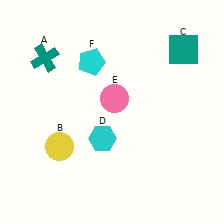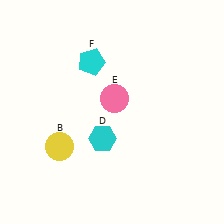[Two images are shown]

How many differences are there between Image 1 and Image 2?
There are 2 differences between the two images.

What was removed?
The teal cross (A), the teal square (C) were removed in Image 2.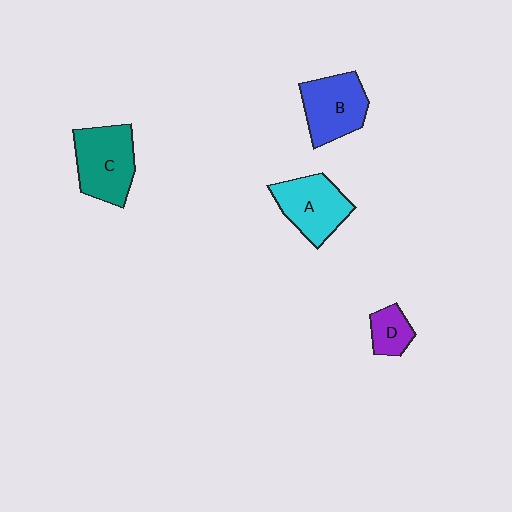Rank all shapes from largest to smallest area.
From largest to smallest: C (teal), A (cyan), B (blue), D (purple).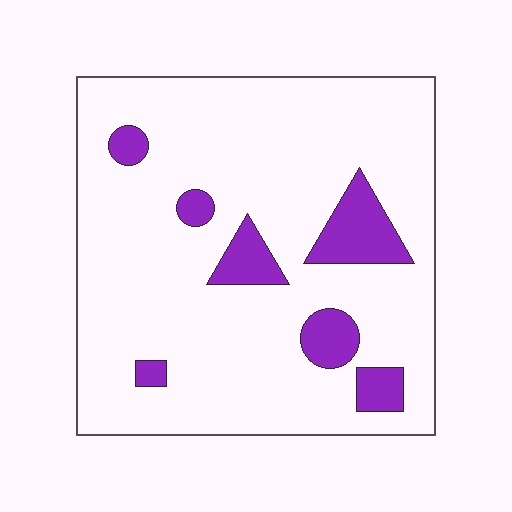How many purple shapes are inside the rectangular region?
7.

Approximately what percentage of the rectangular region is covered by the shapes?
Approximately 15%.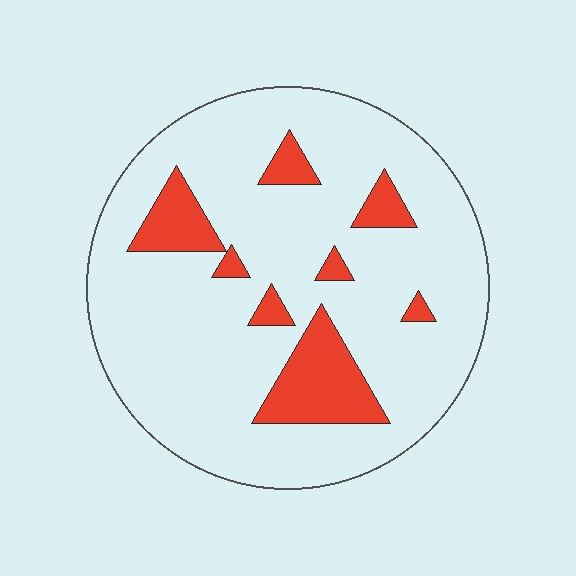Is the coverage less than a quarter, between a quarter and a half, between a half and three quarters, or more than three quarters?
Less than a quarter.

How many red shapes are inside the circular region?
8.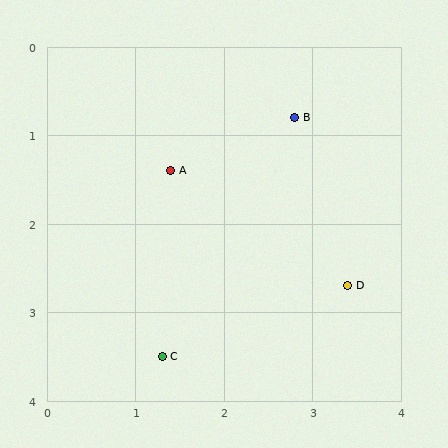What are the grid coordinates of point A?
Point A is at approximately (1.4, 1.4).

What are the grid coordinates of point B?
Point B is at approximately (2.8, 0.8).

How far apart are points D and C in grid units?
Points D and C are about 2.2 grid units apart.